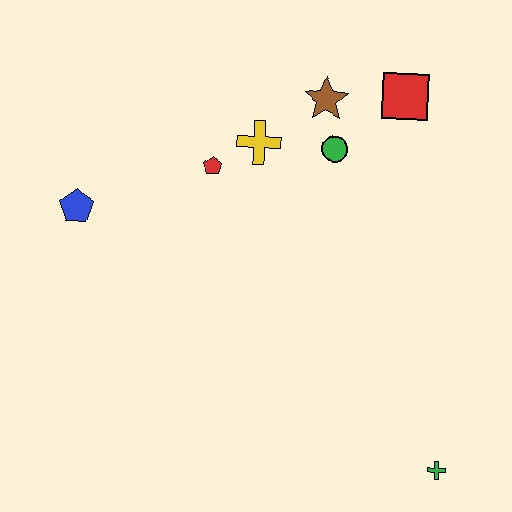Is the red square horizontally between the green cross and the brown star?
Yes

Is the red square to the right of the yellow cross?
Yes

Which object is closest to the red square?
The brown star is closest to the red square.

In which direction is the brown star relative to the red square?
The brown star is to the left of the red square.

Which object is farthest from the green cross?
The blue pentagon is farthest from the green cross.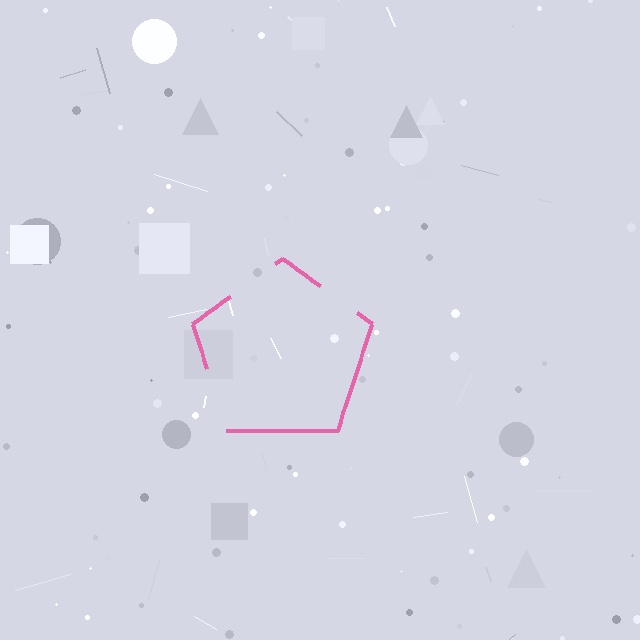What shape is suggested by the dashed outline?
The dashed outline suggests a pentagon.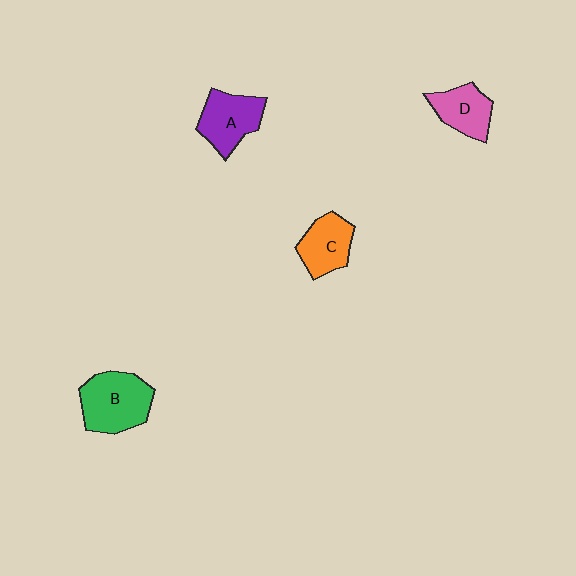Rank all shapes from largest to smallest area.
From largest to smallest: B (green), A (purple), C (orange), D (pink).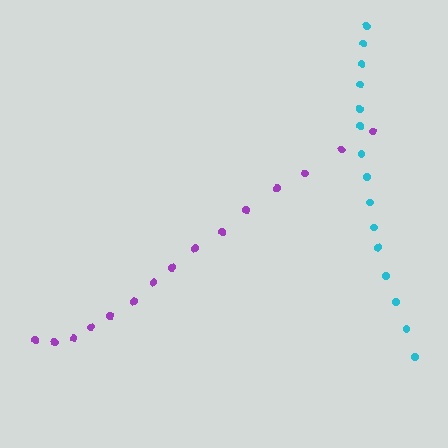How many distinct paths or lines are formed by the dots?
There are 2 distinct paths.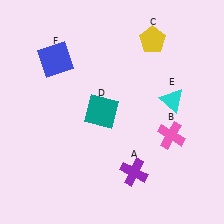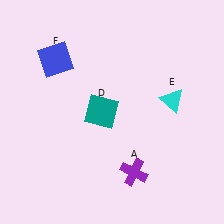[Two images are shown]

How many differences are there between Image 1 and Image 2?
There are 2 differences between the two images.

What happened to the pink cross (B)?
The pink cross (B) was removed in Image 2. It was in the bottom-right area of Image 1.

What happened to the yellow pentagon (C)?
The yellow pentagon (C) was removed in Image 2. It was in the top-right area of Image 1.